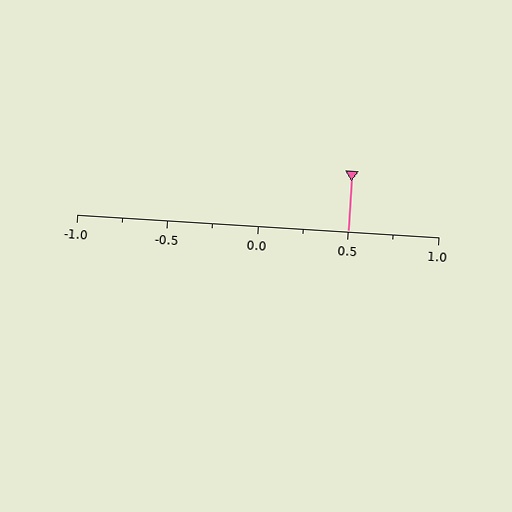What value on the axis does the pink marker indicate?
The marker indicates approximately 0.5.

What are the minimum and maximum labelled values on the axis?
The axis runs from -1.0 to 1.0.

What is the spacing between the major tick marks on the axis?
The major ticks are spaced 0.5 apart.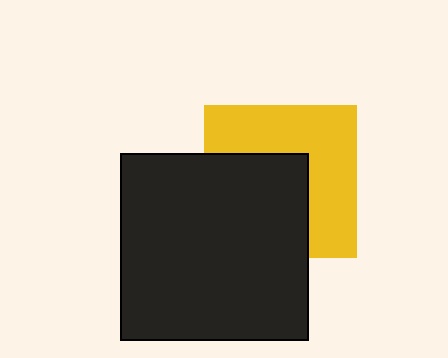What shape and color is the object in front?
The object in front is a black square.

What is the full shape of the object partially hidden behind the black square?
The partially hidden object is a yellow square.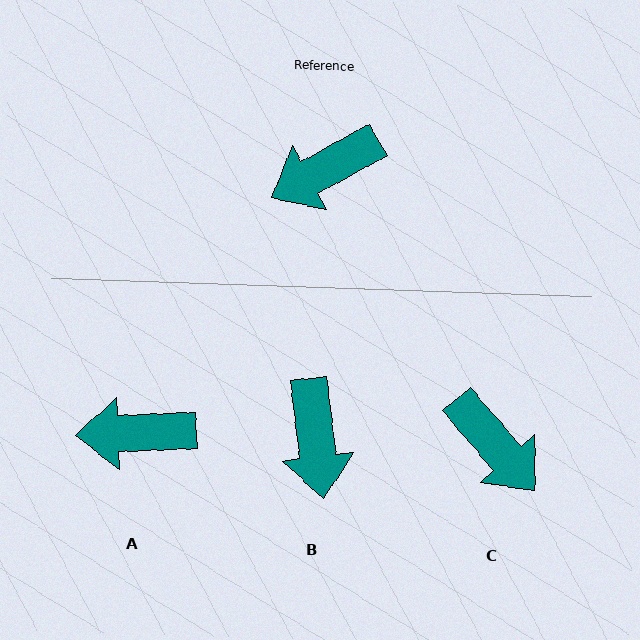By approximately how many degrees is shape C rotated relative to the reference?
Approximately 102 degrees counter-clockwise.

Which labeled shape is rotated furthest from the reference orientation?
C, about 102 degrees away.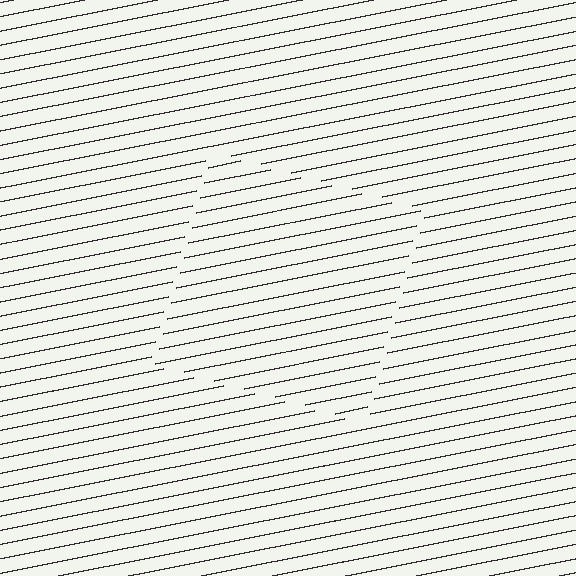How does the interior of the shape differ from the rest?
The interior of the shape contains the same grating, shifted by half a period — the contour is defined by the phase discontinuity where line-ends from the inner and outer gratings abut.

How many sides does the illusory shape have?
4 sides — the line-ends trace a square.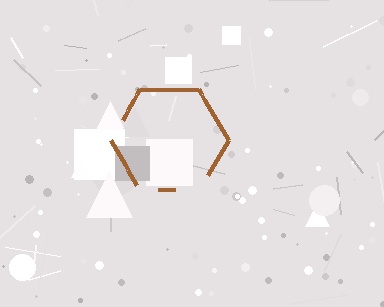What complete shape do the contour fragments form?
The contour fragments form a hexagon.